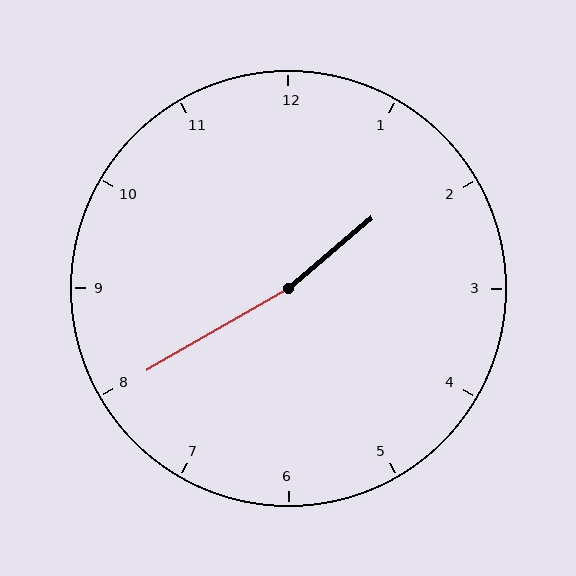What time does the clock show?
1:40.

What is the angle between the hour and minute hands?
Approximately 170 degrees.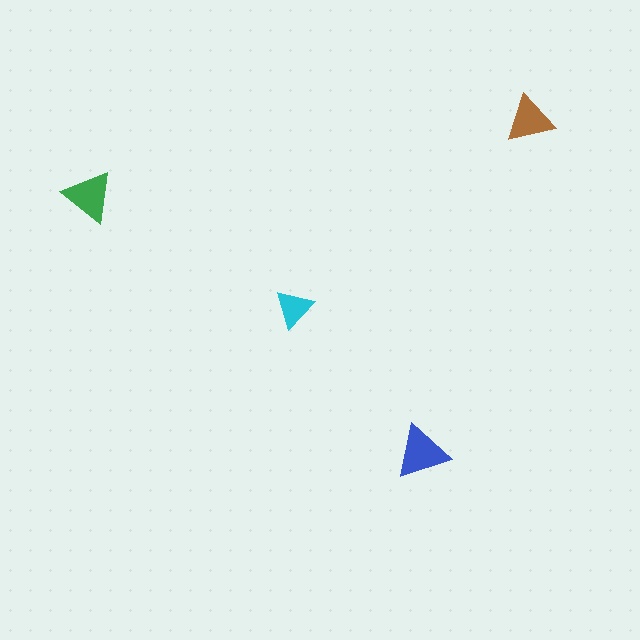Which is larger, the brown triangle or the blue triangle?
The blue one.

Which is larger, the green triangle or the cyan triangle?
The green one.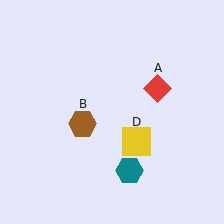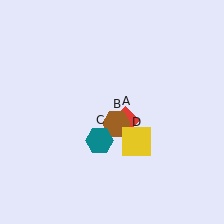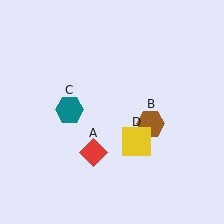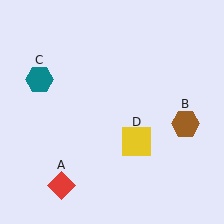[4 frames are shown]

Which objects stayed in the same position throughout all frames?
Yellow square (object D) remained stationary.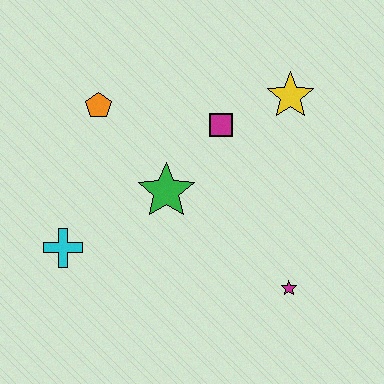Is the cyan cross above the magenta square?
No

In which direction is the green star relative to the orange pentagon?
The green star is below the orange pentagon.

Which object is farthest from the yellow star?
The cyan cross is farthest from the yellow star.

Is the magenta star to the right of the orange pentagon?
Yes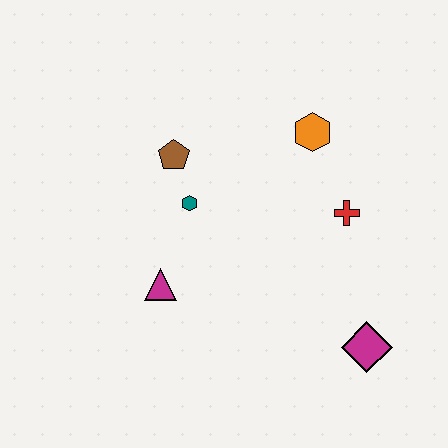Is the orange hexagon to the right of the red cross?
No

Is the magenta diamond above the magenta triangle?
No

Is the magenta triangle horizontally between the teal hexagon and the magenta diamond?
No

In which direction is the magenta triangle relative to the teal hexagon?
The magenta triangle is below the teal hexagon.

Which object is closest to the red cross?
The orange hexagon is closest to the red cross.